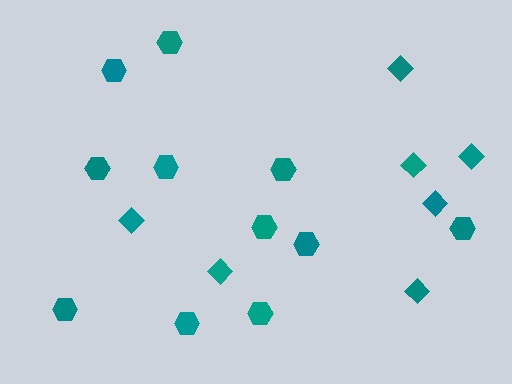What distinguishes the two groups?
There are 2 groups: one group of diamonds (7) and one group of hexagons (11).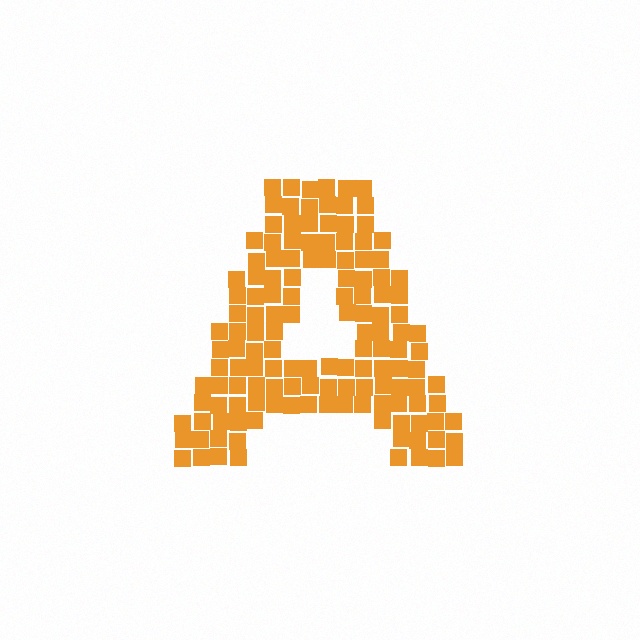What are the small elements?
The small elements are squares.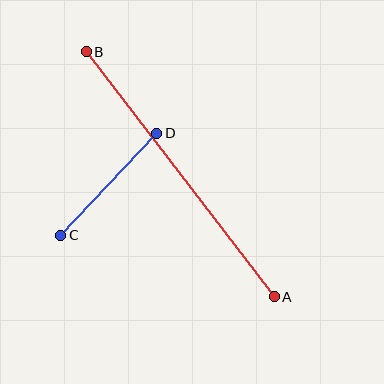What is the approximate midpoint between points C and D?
The midpoint is at approximately (109, 184) pixels.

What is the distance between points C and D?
The distance is approximately 140 pixels.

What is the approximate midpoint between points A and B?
The midpoint is at approximately (180, 174) pixels.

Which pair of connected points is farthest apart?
Points A and B are farthest apart.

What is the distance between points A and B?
The distance is approximately 309 pixels.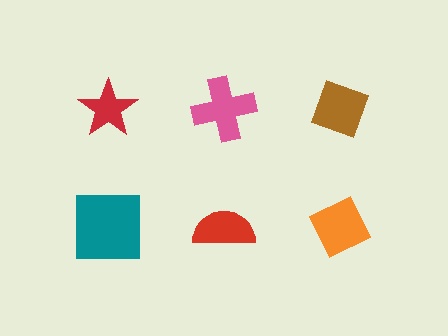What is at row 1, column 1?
A red star.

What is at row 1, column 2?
A pink cross.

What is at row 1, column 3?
A brown diamond.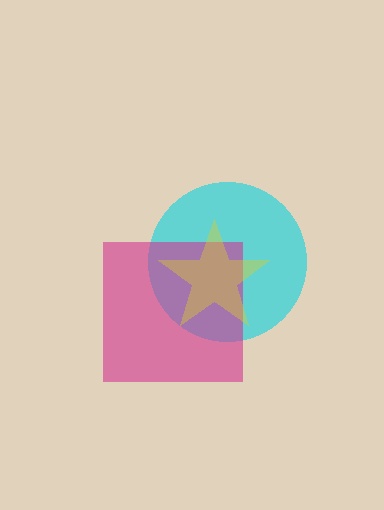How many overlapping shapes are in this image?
There are 3 overlapping shapes in the image.